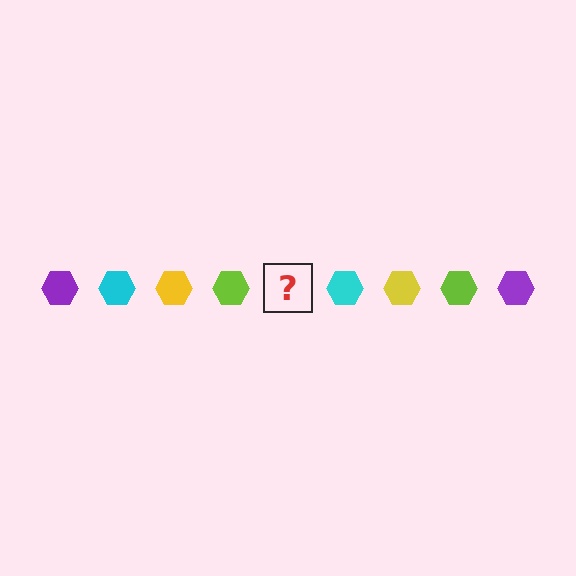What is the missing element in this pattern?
The missing element is a purple hexagon.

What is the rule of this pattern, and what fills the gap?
The rule is that the pattern cycles through purple, cyan, yellow, lime hexagons. The gap should be filled with a purple hexagon.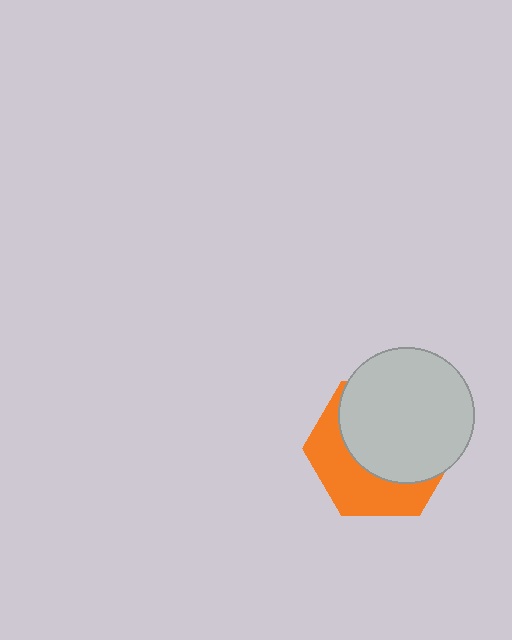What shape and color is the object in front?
The object in front is a light gray circle.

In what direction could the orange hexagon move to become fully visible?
The orange hexagon could move down. That would shift it out from behind the light gray circle entirely.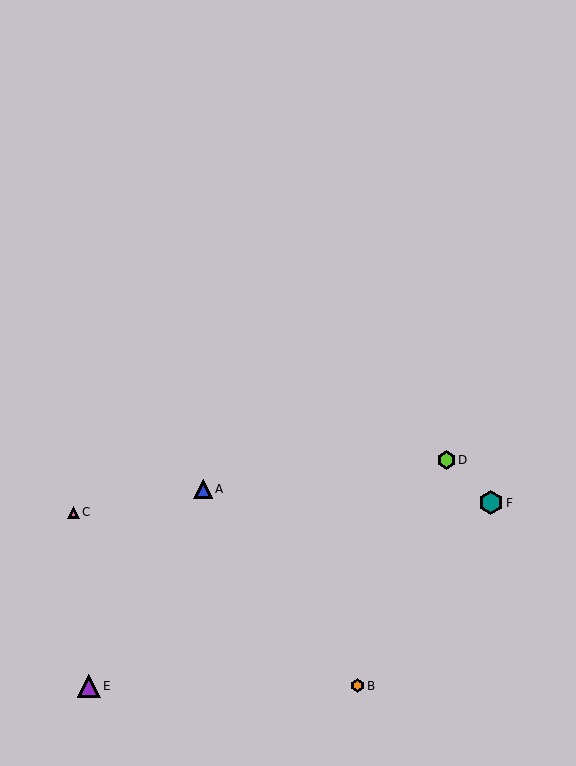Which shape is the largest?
The teal hexagon (labeled F) is the largest.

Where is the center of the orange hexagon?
The center of the orange hexagon is at (357, 686).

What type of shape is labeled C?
Shape C is a pink triangle.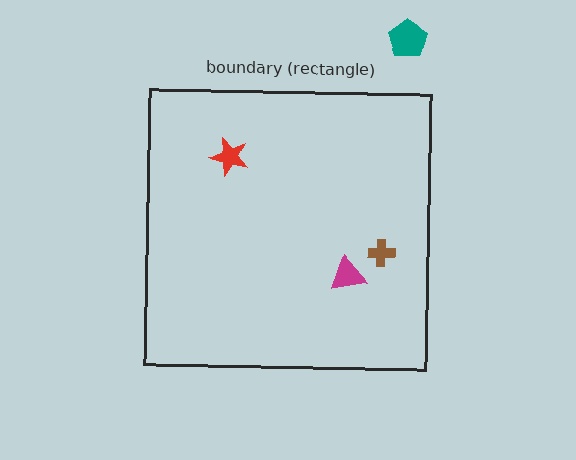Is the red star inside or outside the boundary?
Inside.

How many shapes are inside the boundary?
3 inside, 1 outside.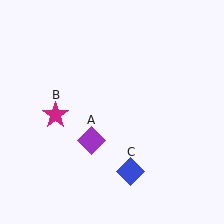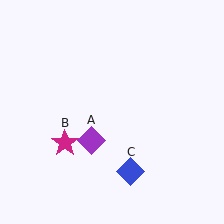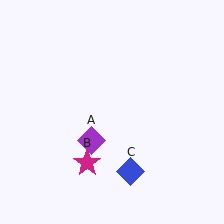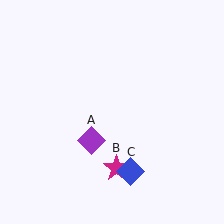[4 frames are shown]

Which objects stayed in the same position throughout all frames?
Purple diamond (object A) and blue diamond (object C) remained stationary.